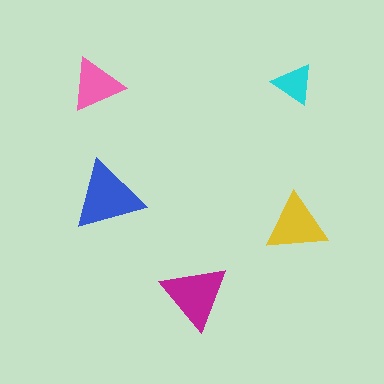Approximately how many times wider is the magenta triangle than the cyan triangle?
About 1.5 times wider.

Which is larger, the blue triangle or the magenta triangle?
The blue one.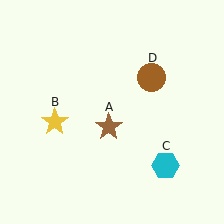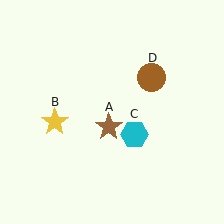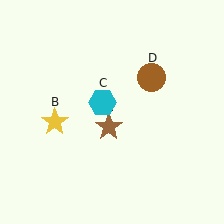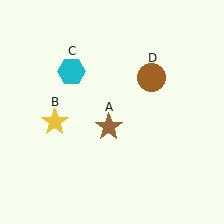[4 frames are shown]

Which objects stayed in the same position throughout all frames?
Brown star (object A) and yellow star (object B) and brown circle (object D) remained stationary.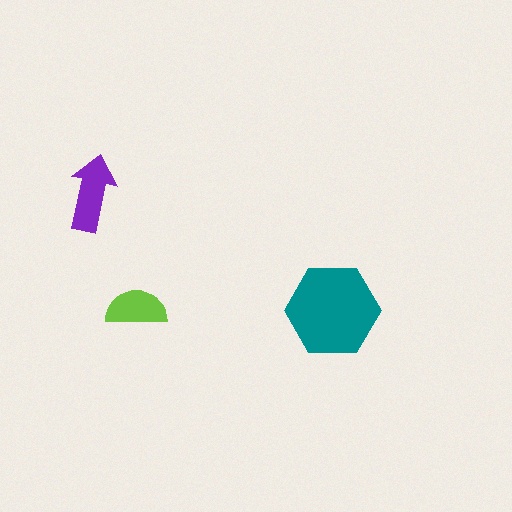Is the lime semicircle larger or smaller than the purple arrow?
Smaller.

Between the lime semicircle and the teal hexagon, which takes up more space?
The teal hexagon.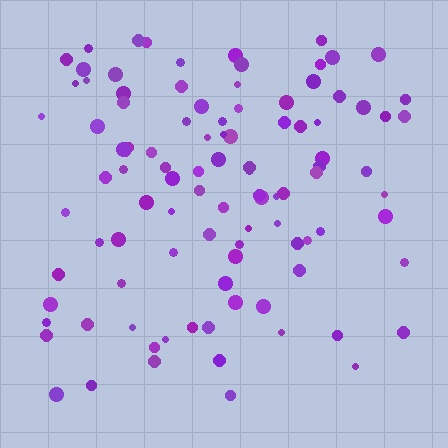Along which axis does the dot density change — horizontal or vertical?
Vertical.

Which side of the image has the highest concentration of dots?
The top.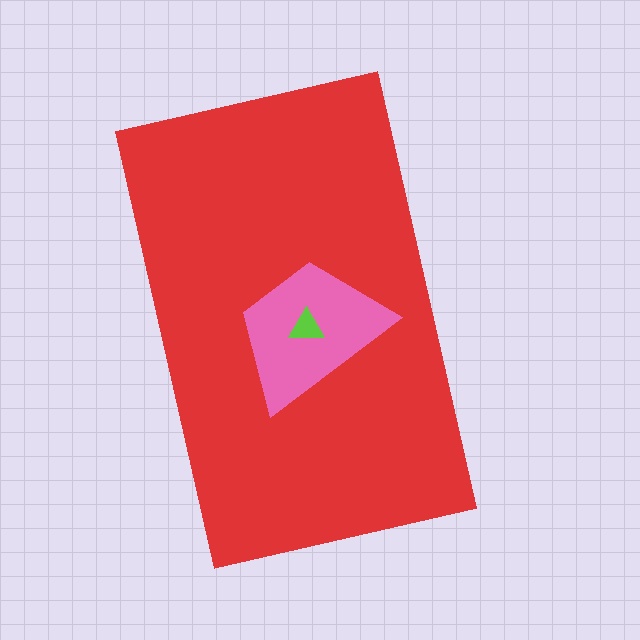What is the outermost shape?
The red rectangle.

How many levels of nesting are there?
3.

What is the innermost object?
The lime triangle.